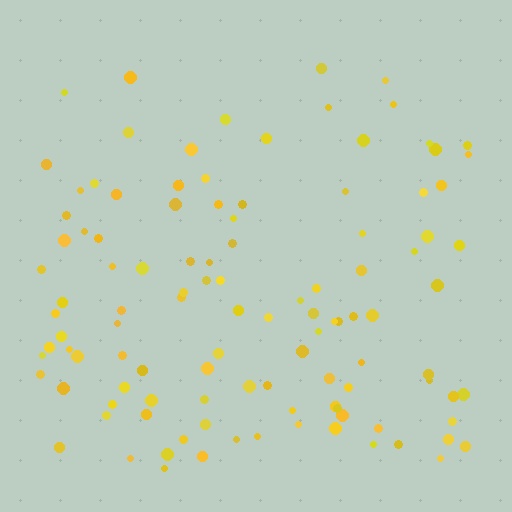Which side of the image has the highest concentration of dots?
The bottom.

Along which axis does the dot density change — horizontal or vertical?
Vertical.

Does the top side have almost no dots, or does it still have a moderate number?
Still a moderate number, just noticeably fewer than the bottom.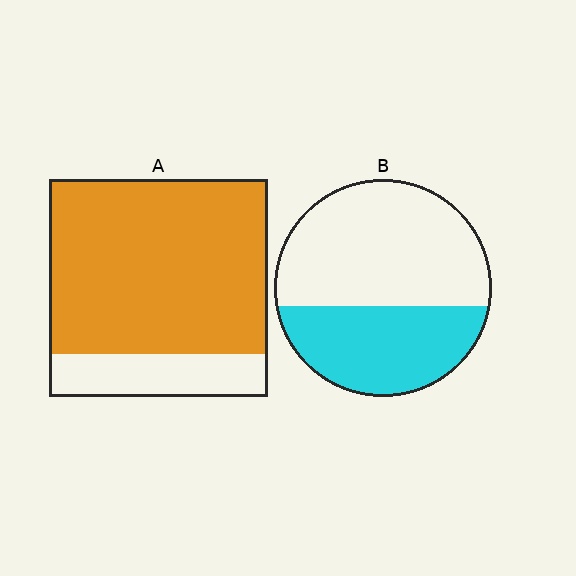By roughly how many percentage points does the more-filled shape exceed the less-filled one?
By roughly 40 percentage points (A over B).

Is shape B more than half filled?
No.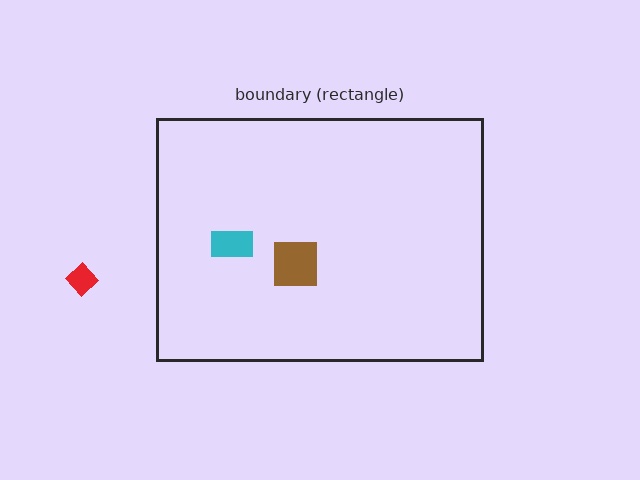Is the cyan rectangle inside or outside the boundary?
Inside.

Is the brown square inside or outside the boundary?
Inside.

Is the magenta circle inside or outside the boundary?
Inside.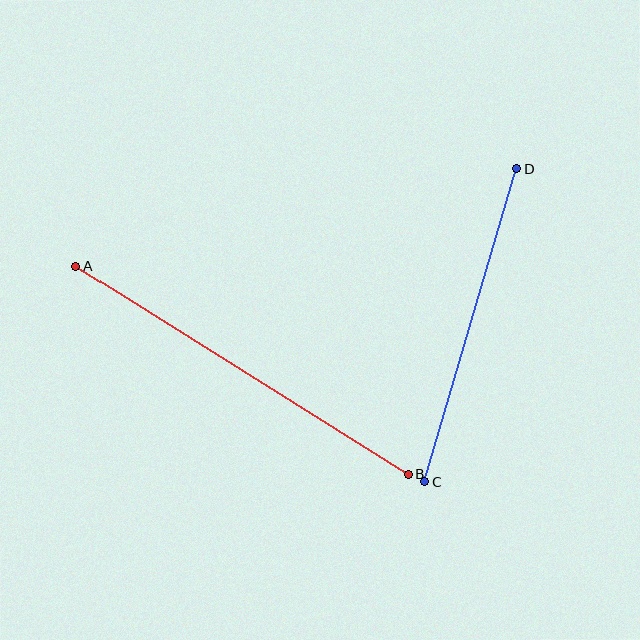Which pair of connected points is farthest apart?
Points A and B are farthest apart.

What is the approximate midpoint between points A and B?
The midpoint is at approximately (242, 370) pixels.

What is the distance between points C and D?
The distance is approximately 326 pixels.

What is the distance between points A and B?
The distance is approximately 393 pixels.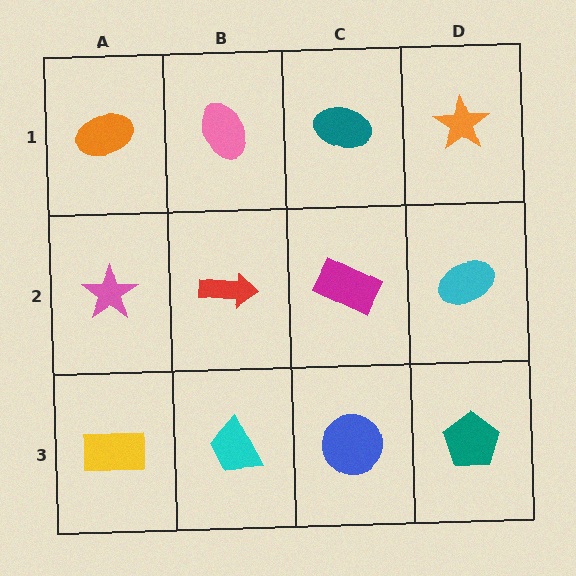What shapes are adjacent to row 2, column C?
A teal ellipse (row 1, column C), a blue circle (row 3, column C), a red arrow (row 2, column B), a cyan ellipse (row 2, column D).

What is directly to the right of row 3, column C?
A teal pentagon.